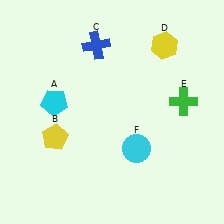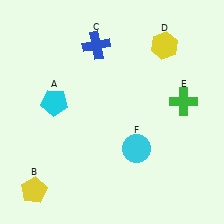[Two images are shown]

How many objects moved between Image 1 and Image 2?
1 object moved between the two images.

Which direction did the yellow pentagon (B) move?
The yellow pentagon (B) moved down.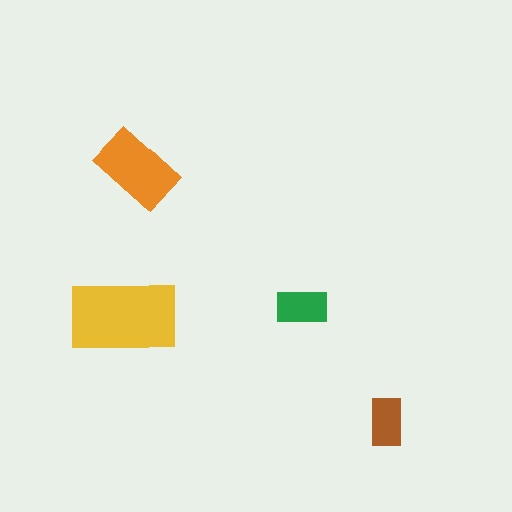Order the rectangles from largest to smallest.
the yellow one, the orange one, the green one, the brown one.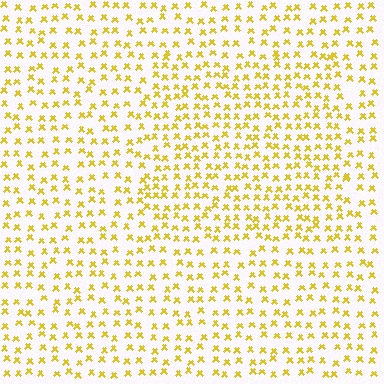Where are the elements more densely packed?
The elements are more densely packed inside the rectangle boundary.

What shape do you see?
I see a rectangle.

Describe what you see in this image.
The image contains small yellow elements arranged at two different densities. A rectangle-shaped region is visible where the elements are more densely packed than the surrounding area.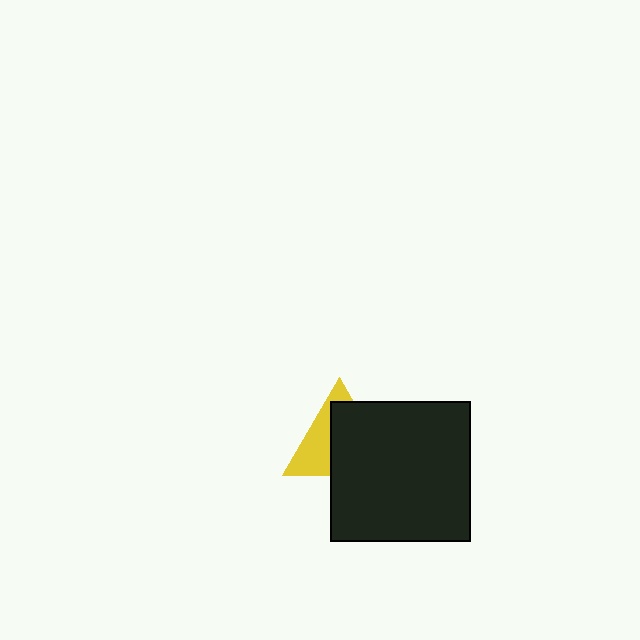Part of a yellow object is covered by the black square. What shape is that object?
It is a triangle.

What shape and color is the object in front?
The object in front is a black square.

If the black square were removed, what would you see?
You would see the complete yellow triangle.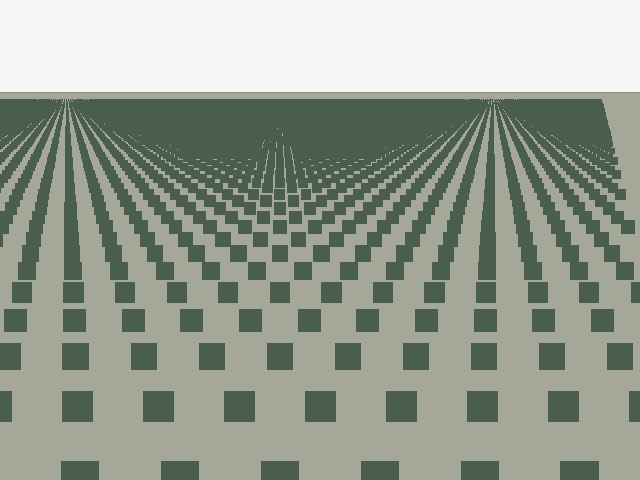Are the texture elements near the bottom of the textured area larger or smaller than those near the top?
Larger. Near the bottom, elements are closer to the viewer and appear at a bigger on-screen size.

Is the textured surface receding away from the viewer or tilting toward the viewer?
The surface is receding away from the viewer. Texture elements get smaller and denser toward the top.